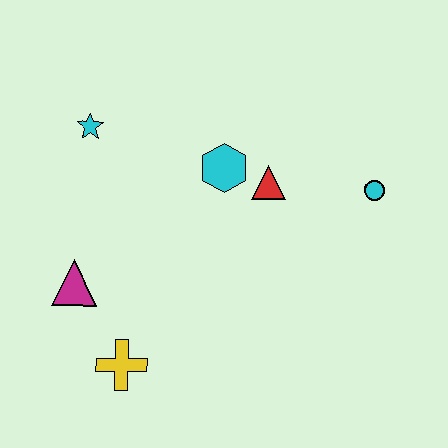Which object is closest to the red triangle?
The cyan hexagon is closest to the red triangle.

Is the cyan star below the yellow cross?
No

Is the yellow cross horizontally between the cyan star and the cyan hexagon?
Yes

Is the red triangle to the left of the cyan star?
No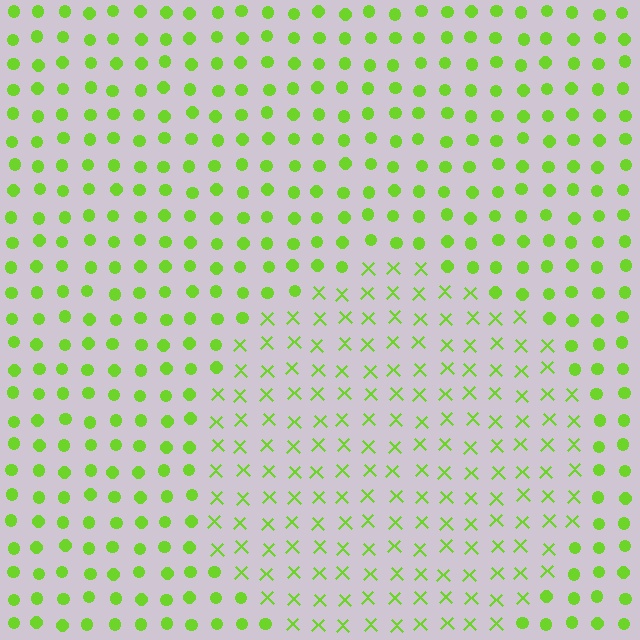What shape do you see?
I see a circle.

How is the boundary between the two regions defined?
The boundary is defined by a change in element shape: X marks inside vs. circles outside. All elements share the same color and spacing.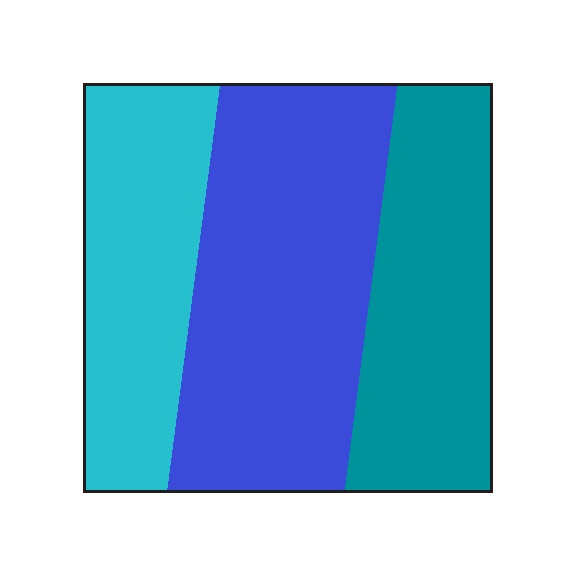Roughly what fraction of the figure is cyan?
Cyan takes up about one quarter (1/4) of the figure.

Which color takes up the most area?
Blue, at roughly 45%.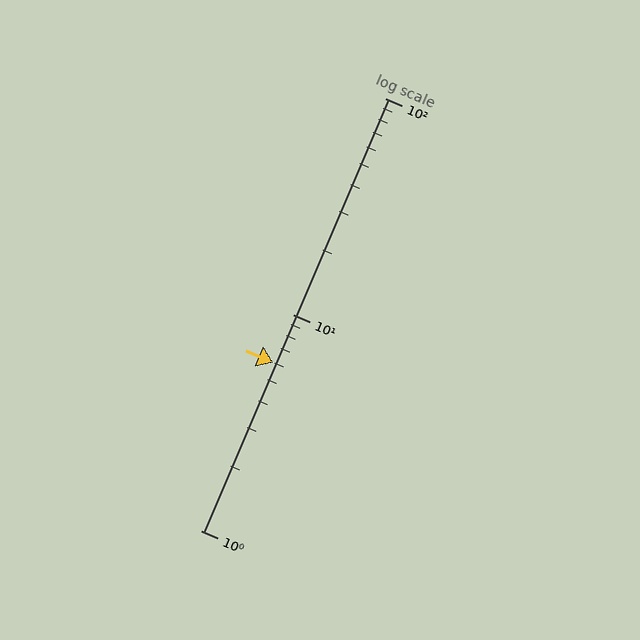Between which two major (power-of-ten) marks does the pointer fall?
The pointer is between 1 and 10.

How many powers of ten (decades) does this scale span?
The scale spans 2 decades, from 1 to 100.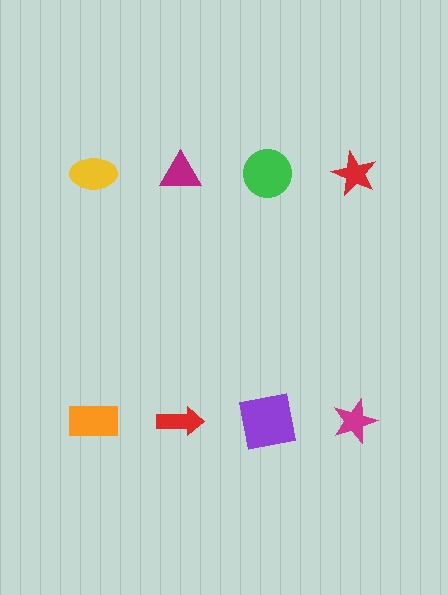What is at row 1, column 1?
A yellow ellipse.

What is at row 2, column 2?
A red arrow.